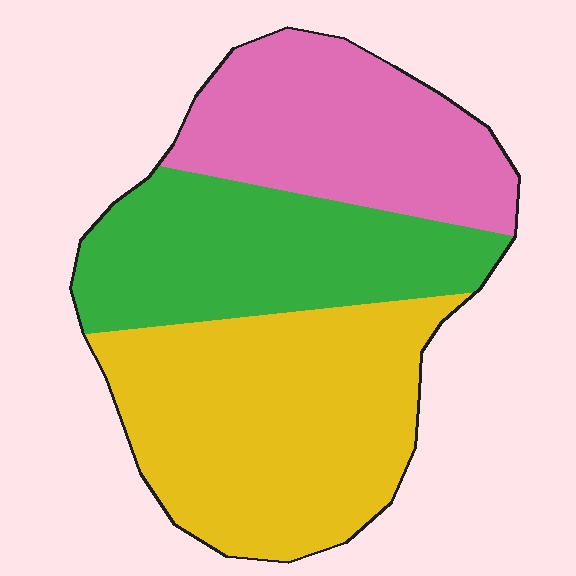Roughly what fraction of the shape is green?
Green covers roughly 30% of the shape.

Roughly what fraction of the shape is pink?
Pink covers about 30% of the shape.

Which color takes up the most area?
Yellow, at roughly 40%.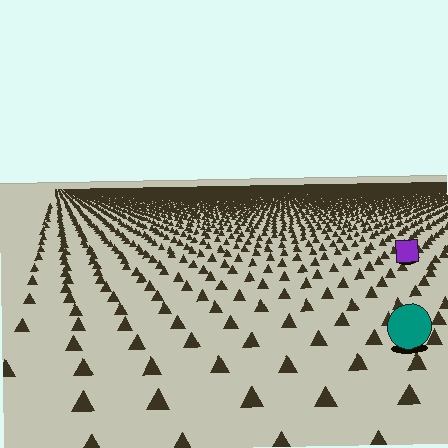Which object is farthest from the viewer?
The purple square is farthest from the viewer. It appears smaller and the ground texture around it is denser.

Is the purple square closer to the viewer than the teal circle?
No. The teal circle is closer — you can tell from the texture gradient: the ground texture is coarser near it.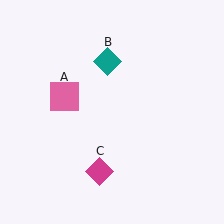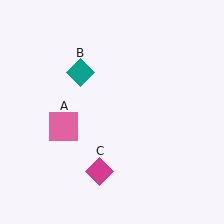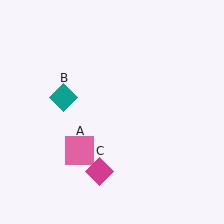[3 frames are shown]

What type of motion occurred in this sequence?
The pink square (object A), teal diamond (object B) rotated counterclockwise around the center of the scene.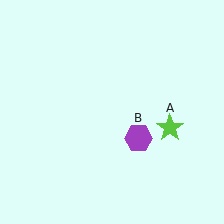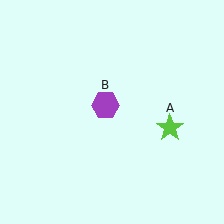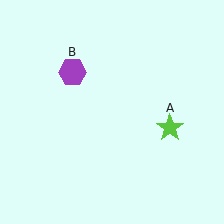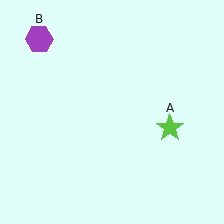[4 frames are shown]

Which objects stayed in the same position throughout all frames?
Lime star (object A) remained stationary.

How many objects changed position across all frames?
1 object changed position: purple hexagon (object B).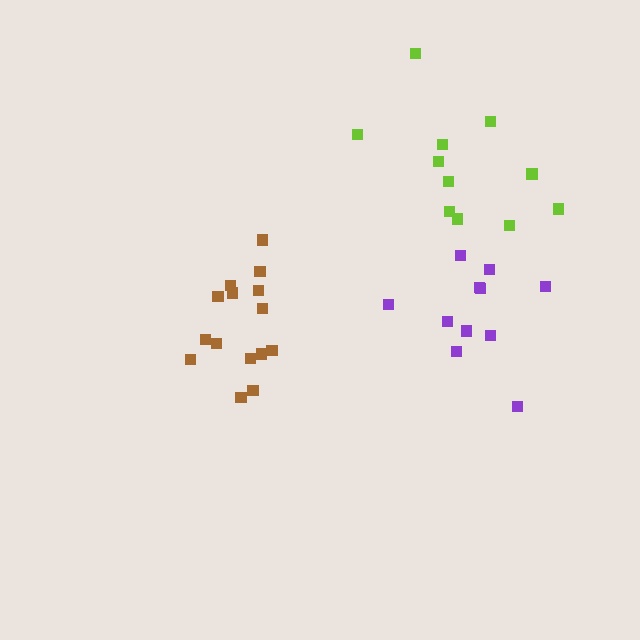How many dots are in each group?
Group 1: 15 dots, Group 2: 11 dots, Group 3: 11 dots (37 total).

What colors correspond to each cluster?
The clusters are colored: brown, purple, lime.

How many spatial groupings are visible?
There are 3 spatial groupings.